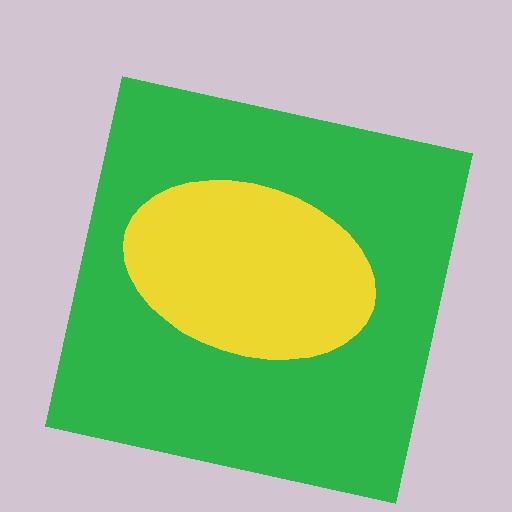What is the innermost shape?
The yellow ellipse.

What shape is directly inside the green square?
The yellow ellipse.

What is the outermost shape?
The green square.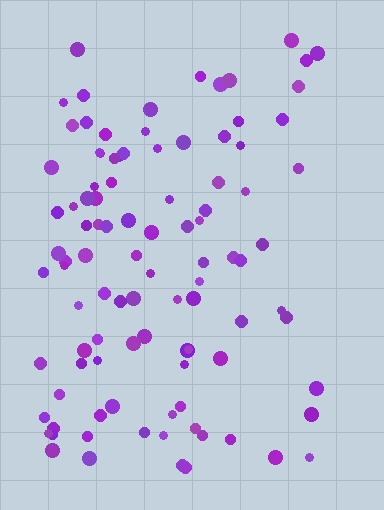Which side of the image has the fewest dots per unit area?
The right.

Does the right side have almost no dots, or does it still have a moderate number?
Still a moderate number, just noticeably fewer than the left.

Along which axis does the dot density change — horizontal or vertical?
Horizontal.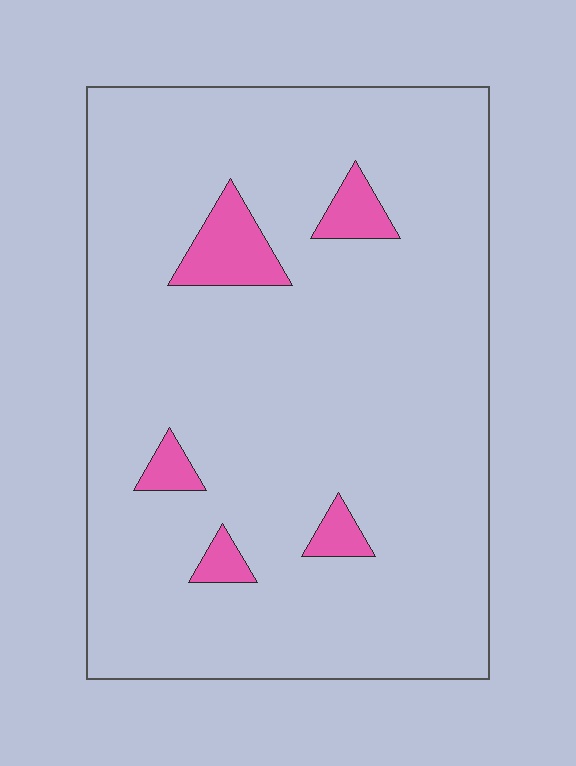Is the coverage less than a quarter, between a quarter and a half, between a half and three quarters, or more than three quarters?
Less than a quarter.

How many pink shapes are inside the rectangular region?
5.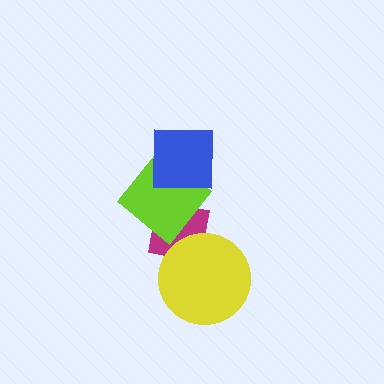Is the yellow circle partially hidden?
No, no other shape covers it.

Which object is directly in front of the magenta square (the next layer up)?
The yellow circle is directly in front of the magenta square.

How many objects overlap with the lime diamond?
2 objects overlap with the lime diamond.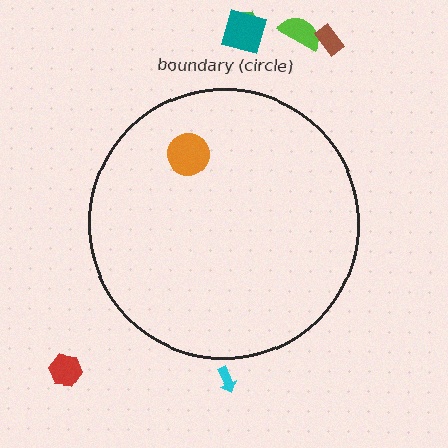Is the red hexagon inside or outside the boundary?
Outside.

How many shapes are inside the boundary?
1 inside, 6 outside.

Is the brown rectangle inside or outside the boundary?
Outside.